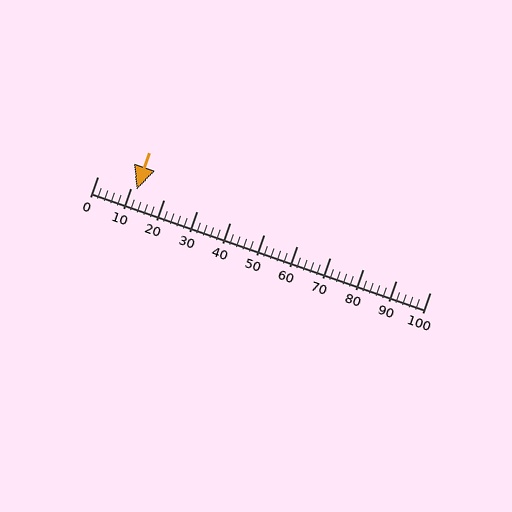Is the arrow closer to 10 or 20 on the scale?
The arrow is closer to 10.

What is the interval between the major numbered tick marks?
The major tick marks are spaced 10 units apart.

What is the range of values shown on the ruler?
The ruler shows values from 0 to 100.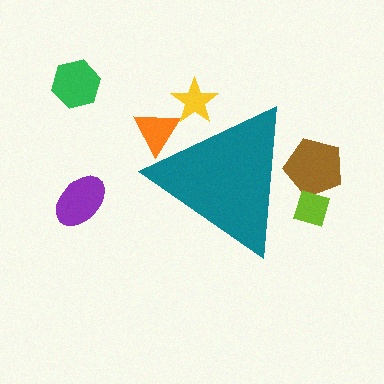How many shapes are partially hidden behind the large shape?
4 shapes are partially hidden.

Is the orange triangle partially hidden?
Yes, the orange triangle is partially hidden behind the teal triangle.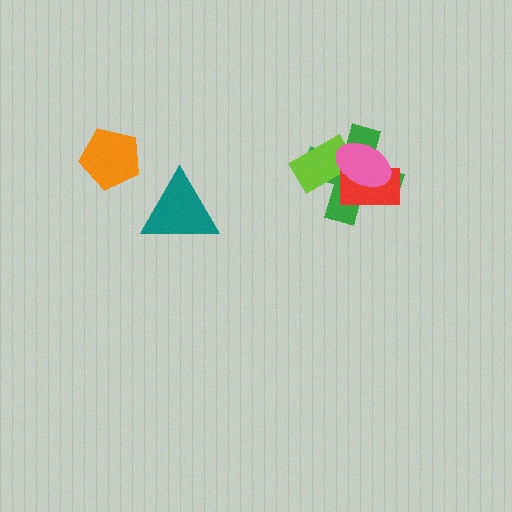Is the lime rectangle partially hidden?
Yes, it is partially covered by another shape.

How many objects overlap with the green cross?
3 objects overlap with the green cross.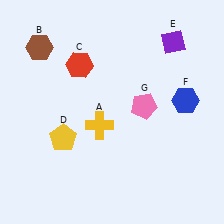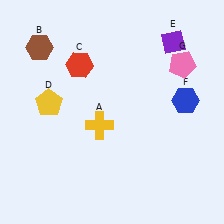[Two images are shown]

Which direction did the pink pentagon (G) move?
The pink pentagon (G) moved up.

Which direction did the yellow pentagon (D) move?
The yellow pentagon (D) moved up.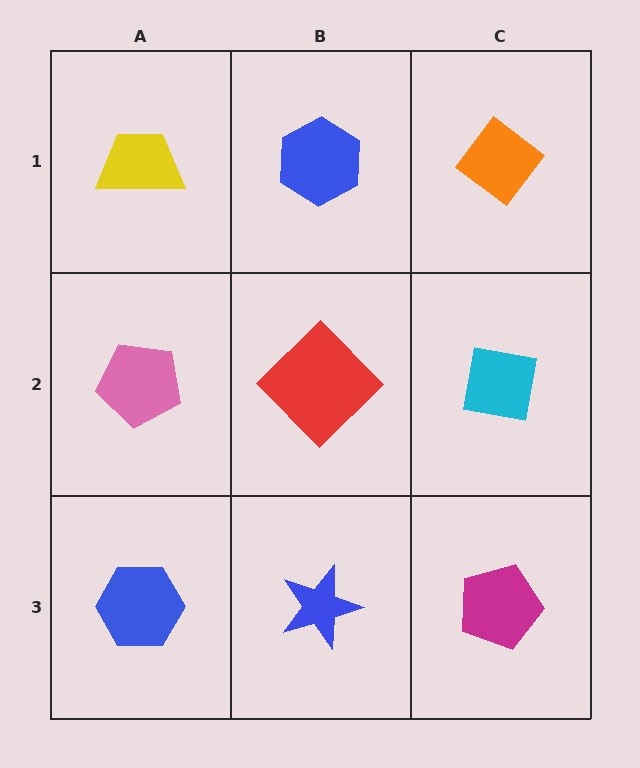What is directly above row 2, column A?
A yellow trapezoid.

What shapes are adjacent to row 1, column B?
A red diamond (row 2, column B), a yellow trapezoid (row 1, column A), an orange diamond (row 1, column C).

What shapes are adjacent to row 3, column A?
A pink pentagon (row 2, column A), a blue star (row 3, column B).